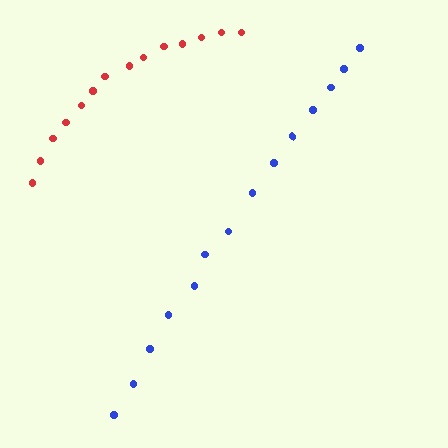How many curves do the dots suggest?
There are 2 distinct paths.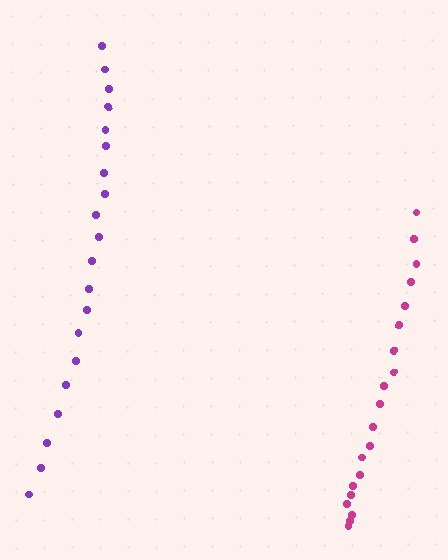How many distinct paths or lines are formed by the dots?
There are 2 distinct paths.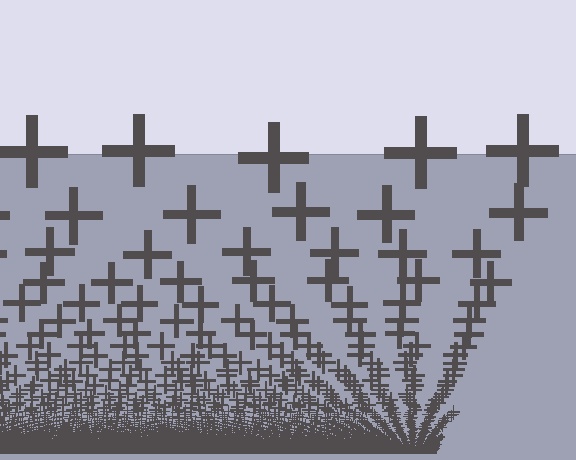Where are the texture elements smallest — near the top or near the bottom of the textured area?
Near the bottom.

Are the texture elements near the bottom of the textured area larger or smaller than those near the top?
Smaller. The gradient is inverted — elements near the bottom are smaller and denser.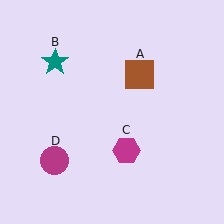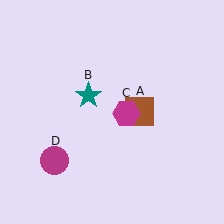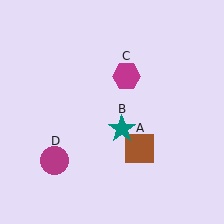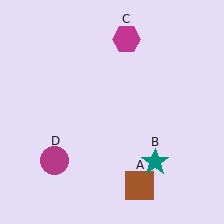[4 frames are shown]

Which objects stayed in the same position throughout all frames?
Magenta circle (object D) remained stationary.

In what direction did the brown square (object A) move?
The brown square (object A) moved down.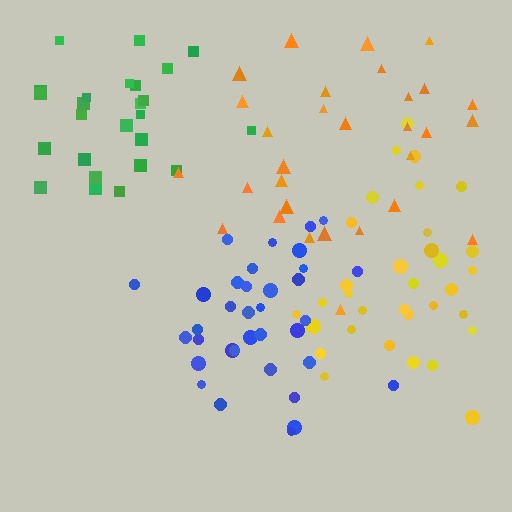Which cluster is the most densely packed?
Blue.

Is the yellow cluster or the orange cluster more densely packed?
Yellow.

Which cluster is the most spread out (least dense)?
Orange.